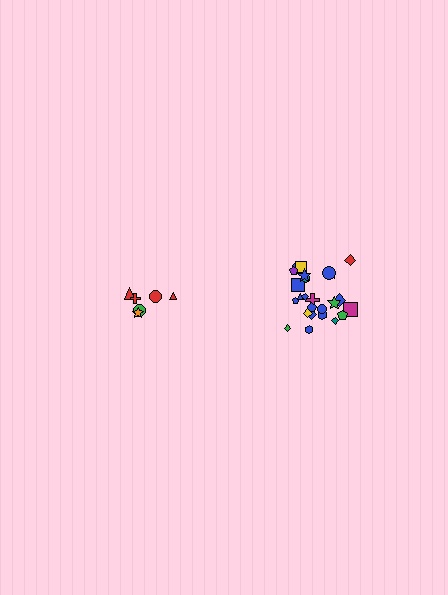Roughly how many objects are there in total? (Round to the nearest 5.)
Roughly 30 objects in total.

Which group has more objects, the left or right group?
The right group.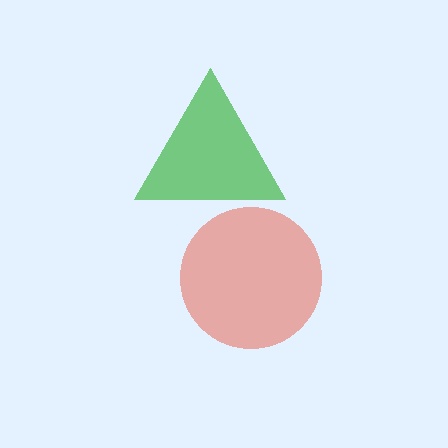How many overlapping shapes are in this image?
There are 2 overlapping shapes in the image.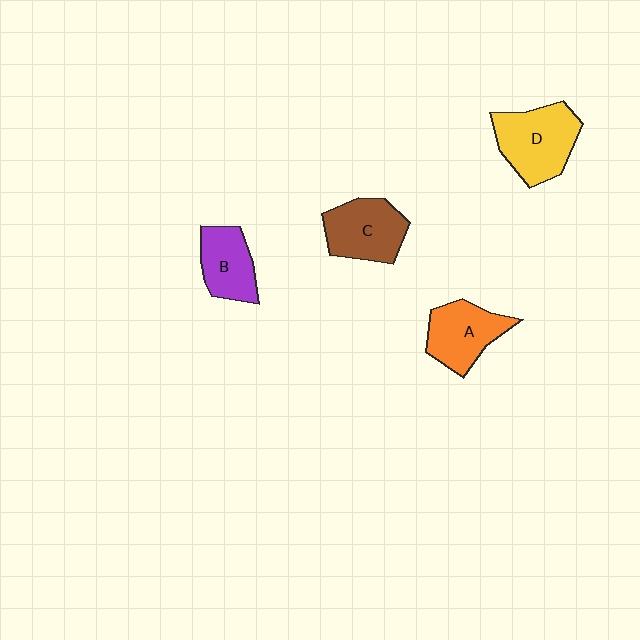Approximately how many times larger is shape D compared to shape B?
Approximately 1.4 times.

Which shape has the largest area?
Shape D (yellow).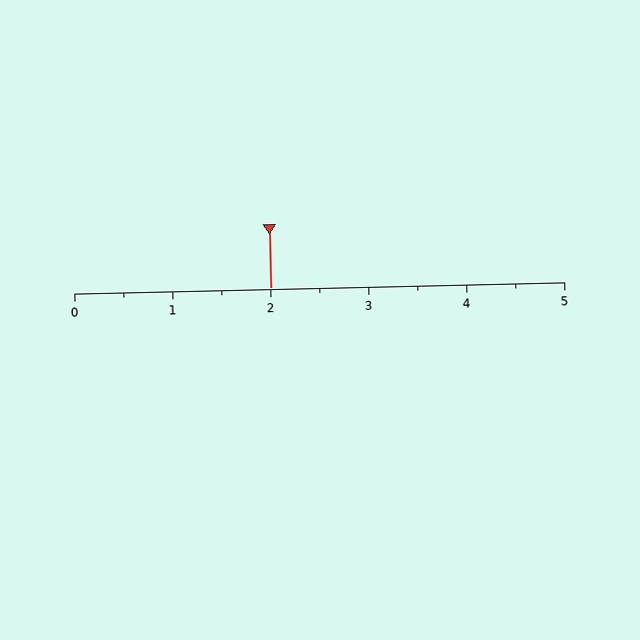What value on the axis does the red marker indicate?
The marker indicates approximately 2.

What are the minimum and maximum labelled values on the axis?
The axis runs from 0 to 5.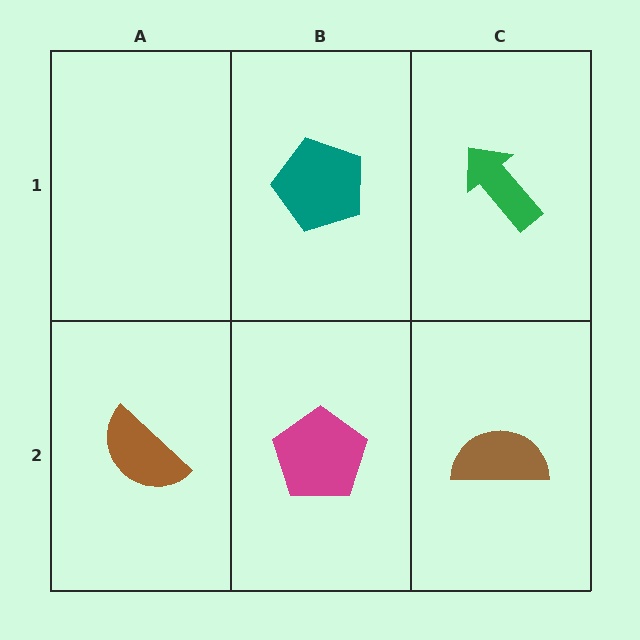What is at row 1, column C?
A green arrow.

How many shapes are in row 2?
3 shapes.